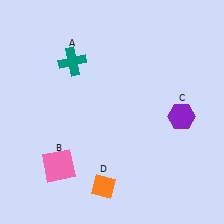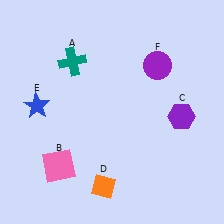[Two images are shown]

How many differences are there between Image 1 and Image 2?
There are 2 differences between the two images.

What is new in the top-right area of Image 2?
A purple circle (F) was added in the top-right area of Image 2.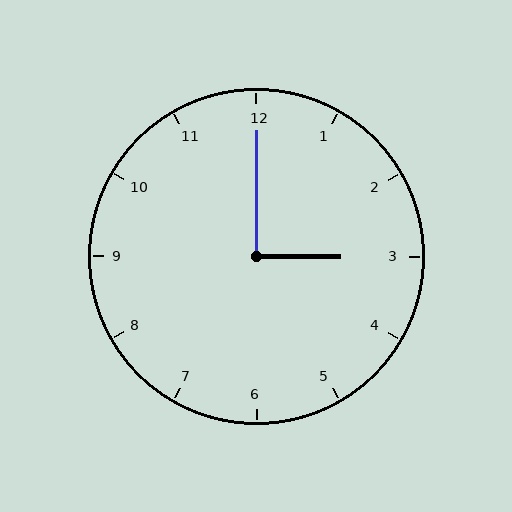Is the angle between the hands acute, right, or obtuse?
It is right.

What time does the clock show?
3:00.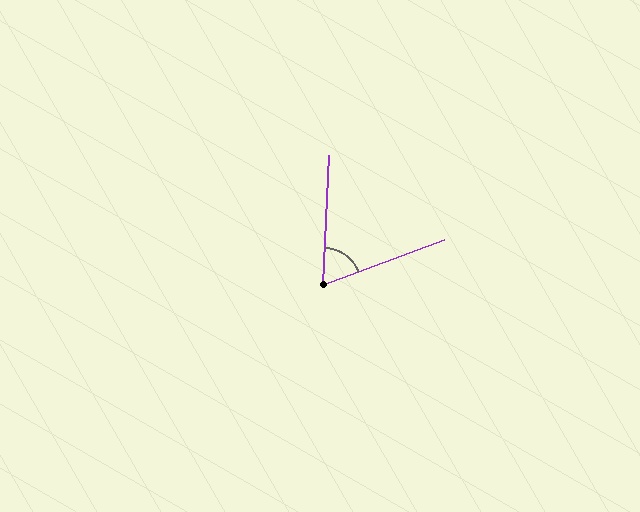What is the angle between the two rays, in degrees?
Approximately 67 degrees.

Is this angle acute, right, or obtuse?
It is acute.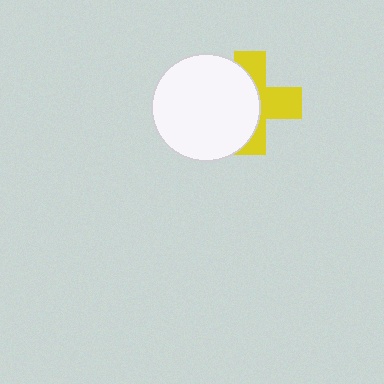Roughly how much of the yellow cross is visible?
About half of it is visible (roughly 47%).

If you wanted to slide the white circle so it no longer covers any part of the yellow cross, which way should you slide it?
Slide it left — that is the most direct way to separate the two shapes.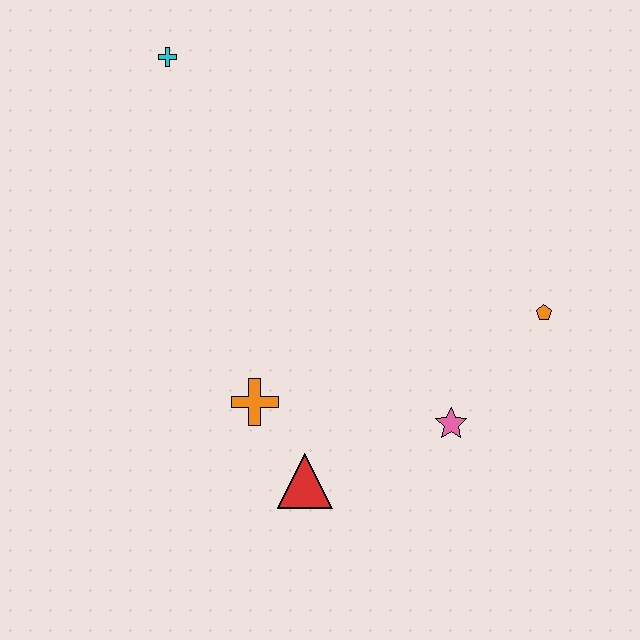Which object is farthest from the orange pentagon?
The cyan cross is farthest from the orange pentagon.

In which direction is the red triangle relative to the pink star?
The red triangle is to the left of the pink star.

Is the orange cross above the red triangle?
Yes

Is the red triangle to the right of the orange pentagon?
No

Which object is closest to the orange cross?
The red triangle is closest to the orange cross.